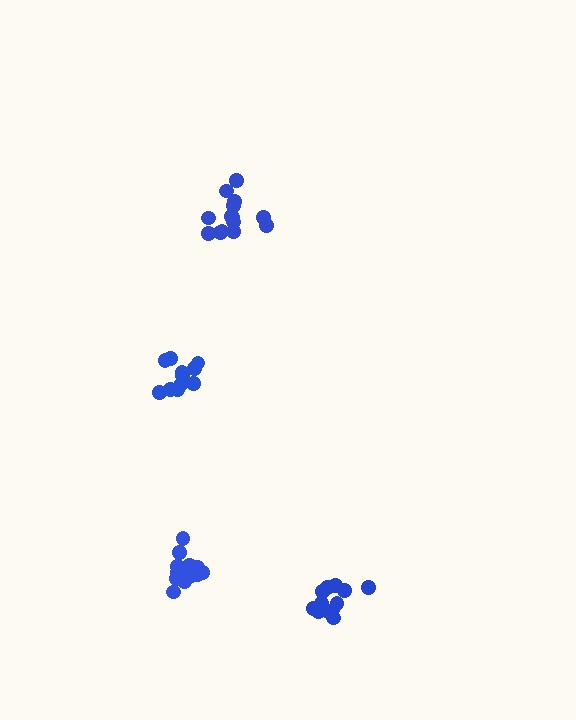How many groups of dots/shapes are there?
There are 4 groups.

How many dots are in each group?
Group 1: 15 dots, Group 2: 14 dots, Group 3: 11 dots, Group 4: 13 dots (53 total).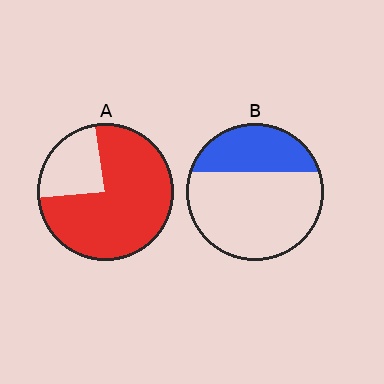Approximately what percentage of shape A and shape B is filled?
A is approximately 75% and B is approximately 30%.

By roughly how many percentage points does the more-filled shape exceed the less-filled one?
By roughly 45 percentage points (A over B).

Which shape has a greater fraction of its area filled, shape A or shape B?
Shape A.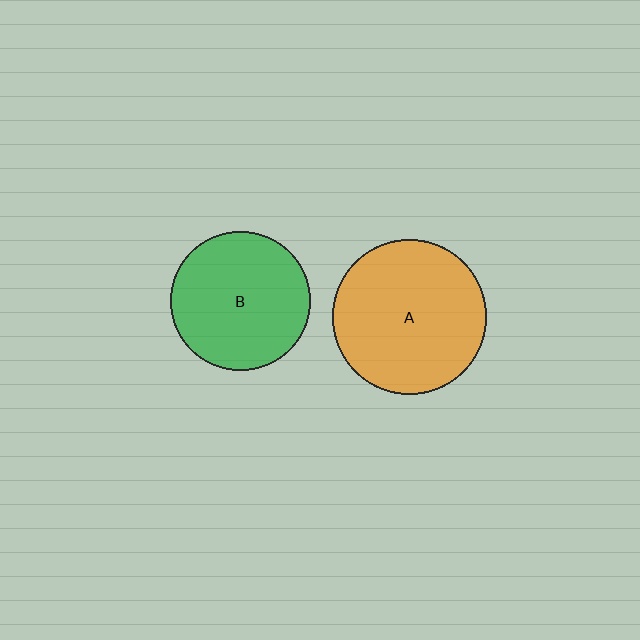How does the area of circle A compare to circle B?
Approximately 1.2 times.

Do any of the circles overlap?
No, none of the circles overlap.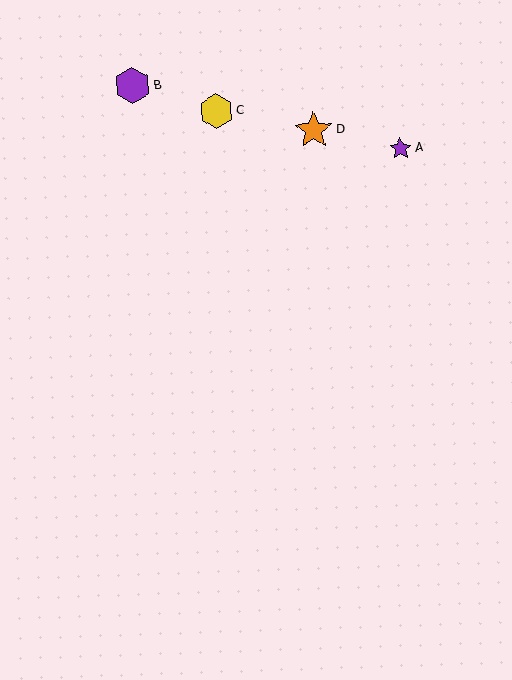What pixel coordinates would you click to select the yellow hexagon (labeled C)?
Click at (216, 111) to select the yellow hexagon C.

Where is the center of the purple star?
The center of the purple star is at (400, 148).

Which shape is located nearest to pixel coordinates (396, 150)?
The purple star (labeled A) at (400, 148) is nearest to that location.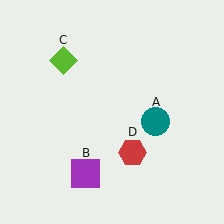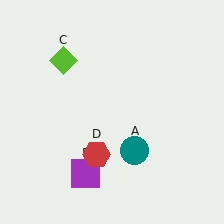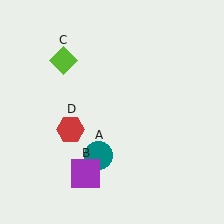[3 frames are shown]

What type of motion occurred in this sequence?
The teal circle (object A), red hexagon (object D) rotated clockwise around the center of the scene.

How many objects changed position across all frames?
2 objects changed position: teal circle (object A), red hexagon (object D).